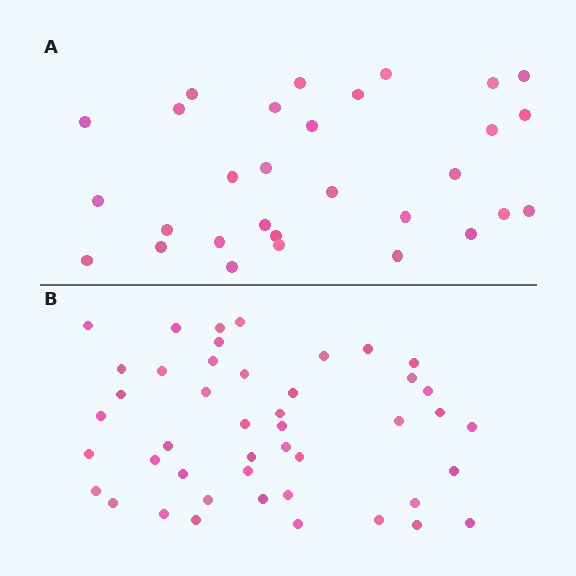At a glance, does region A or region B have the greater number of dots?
Region B (the bottom region) has more dots.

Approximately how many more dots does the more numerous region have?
Region B has approximately 15 more dots than region A.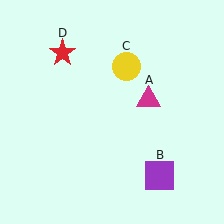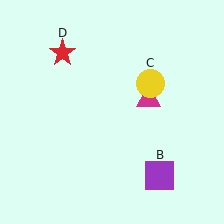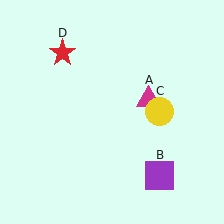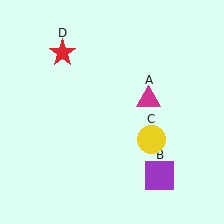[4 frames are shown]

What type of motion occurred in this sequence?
The yellow circle (object C) rotated clockwise around the center of the scene.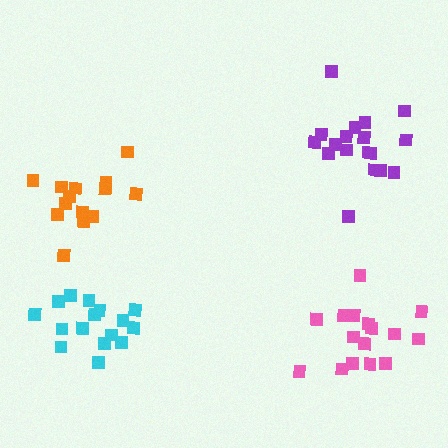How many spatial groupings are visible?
There are 4 spatial groupings.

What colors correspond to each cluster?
The clusters are colored: pink, cyan, orange, purple.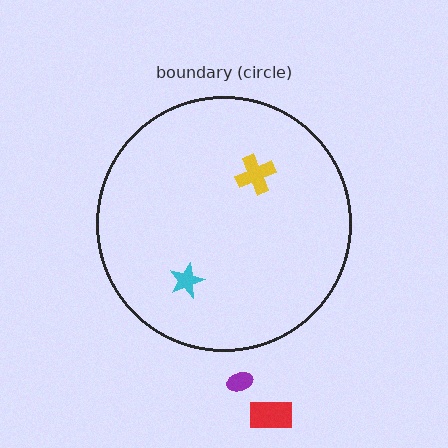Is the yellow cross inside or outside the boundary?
Inside.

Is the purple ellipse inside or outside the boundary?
Outside.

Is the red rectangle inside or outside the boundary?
Outside.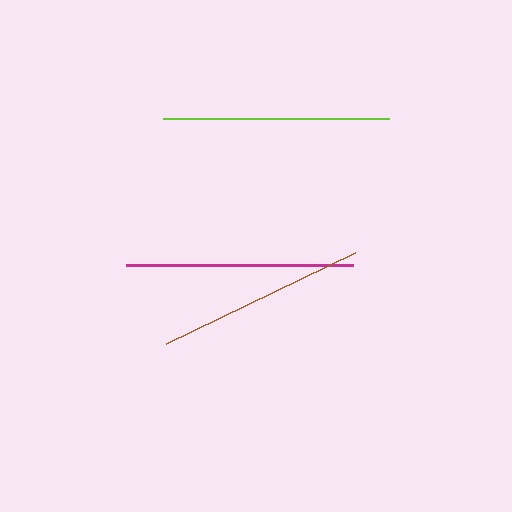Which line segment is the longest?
The magenta line is the longest at approximately 227 pixels.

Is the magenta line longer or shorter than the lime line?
The magenta line is longer than the lime line.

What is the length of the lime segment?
The lime segment is approximately 226 pixels long.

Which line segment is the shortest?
The brown line is the shortest at approximately 209 pixels.